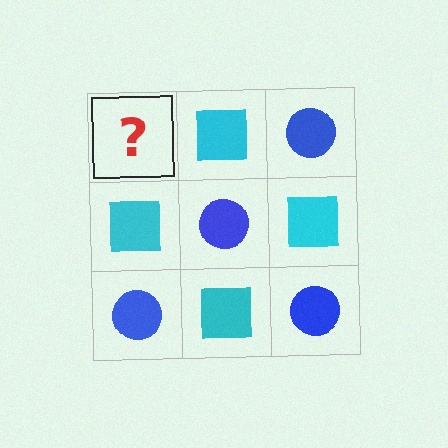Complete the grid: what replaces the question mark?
The question mark should be replaced with a blue circle.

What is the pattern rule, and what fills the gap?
The rule is that it alternates blue circle and cyan square in a checkerboard pattern. The gap should be filled with a blue circle.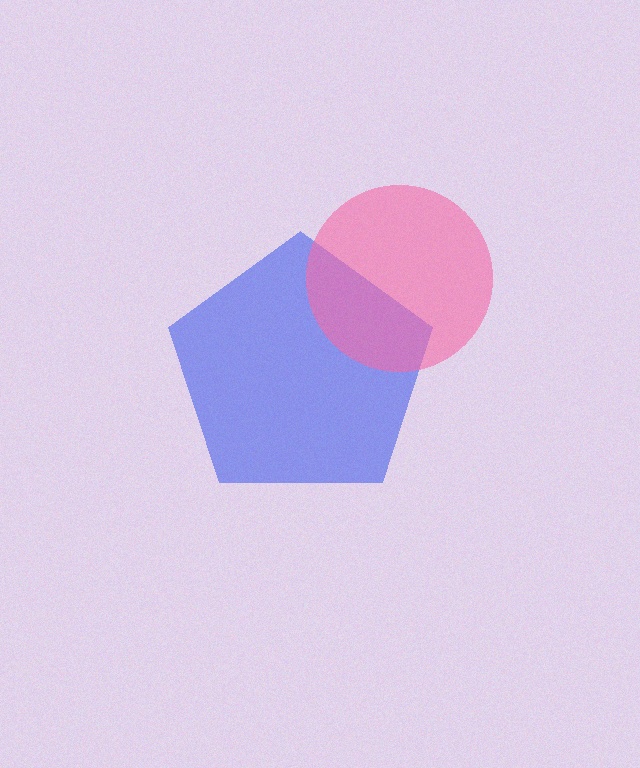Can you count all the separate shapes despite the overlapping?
Yes, there are 2 separate shapes.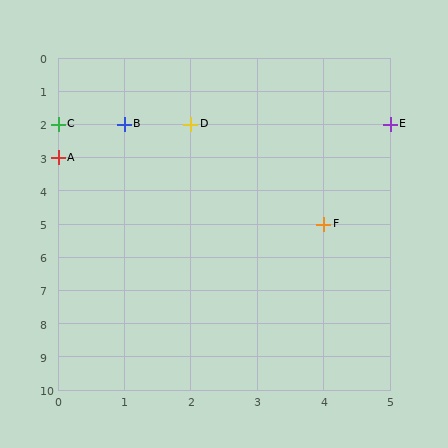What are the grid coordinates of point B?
Point B is at grid coordinates (1, 2).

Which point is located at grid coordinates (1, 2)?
Point B is at (1, 2).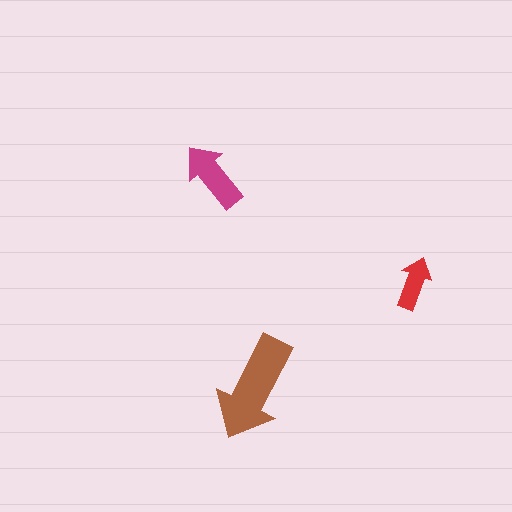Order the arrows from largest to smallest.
the brown one, the magenta one, the red one.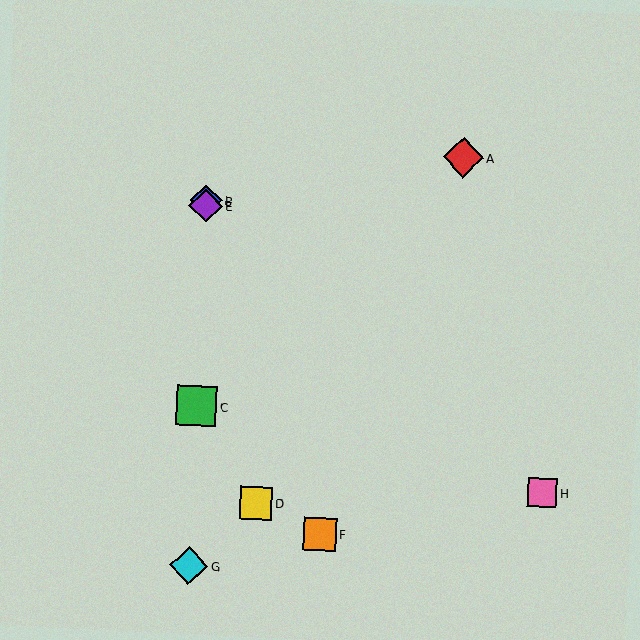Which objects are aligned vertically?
Objects B, C, E, G are aligned vertically.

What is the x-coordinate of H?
Object H is at x≈542.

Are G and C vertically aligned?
Yes, both are at x≈189.